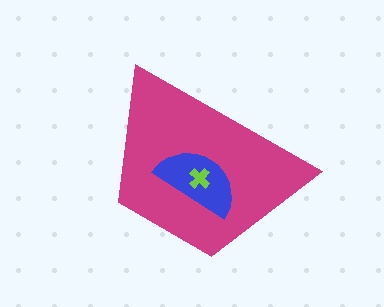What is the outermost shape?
The magenta trapezoid.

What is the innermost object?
The lime cross.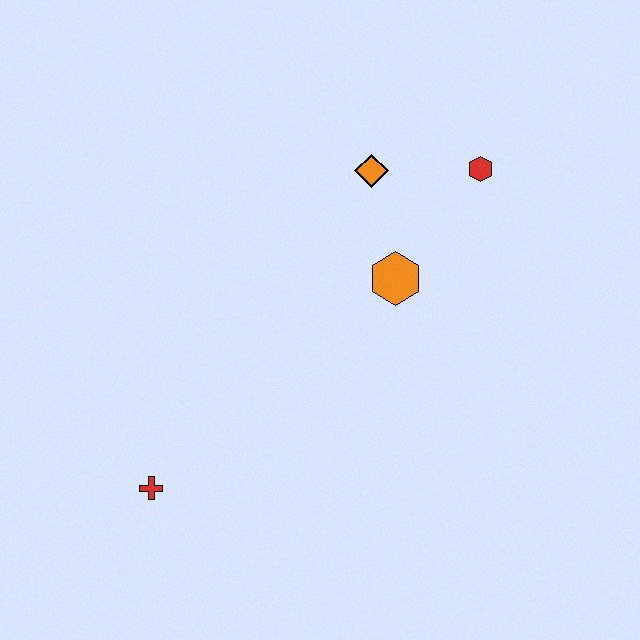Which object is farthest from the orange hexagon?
The red cross is farthest from the orange hexagon.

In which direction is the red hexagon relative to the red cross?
The red hexagon is to the right of the red cross.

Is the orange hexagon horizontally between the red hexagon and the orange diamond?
Yes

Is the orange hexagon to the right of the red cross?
Yes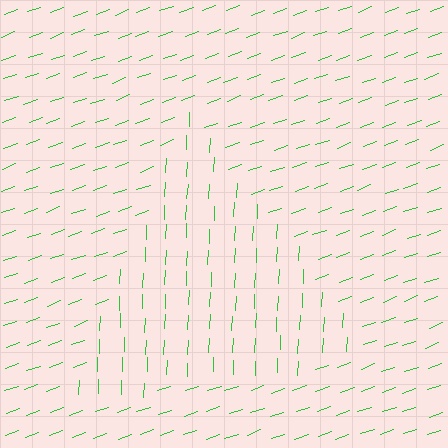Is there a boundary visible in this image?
Yes, there is a texture boundary formed by a change in line orientation.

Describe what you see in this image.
The image is filled with small green line segments. A triangle region in the image has lines oriented differently from the surrounding lines, creating a visible texture boundary.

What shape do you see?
I see a triangle.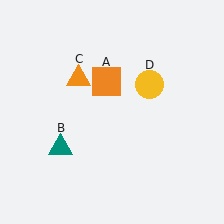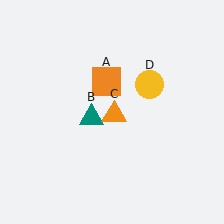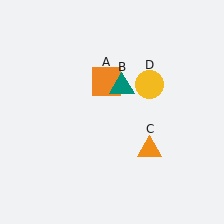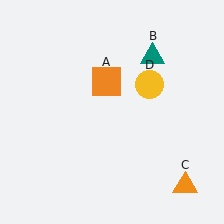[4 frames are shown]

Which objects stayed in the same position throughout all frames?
Orange square (object A) and yellow circle (object D) remained stationary.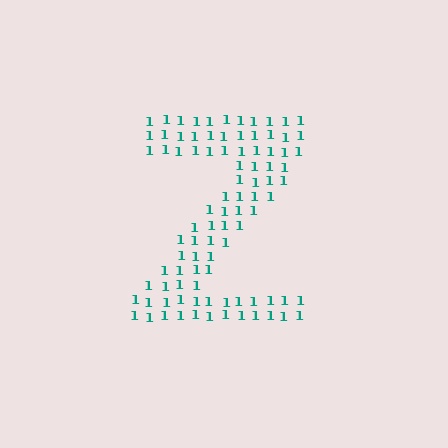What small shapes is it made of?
It is made of small digit 1's.